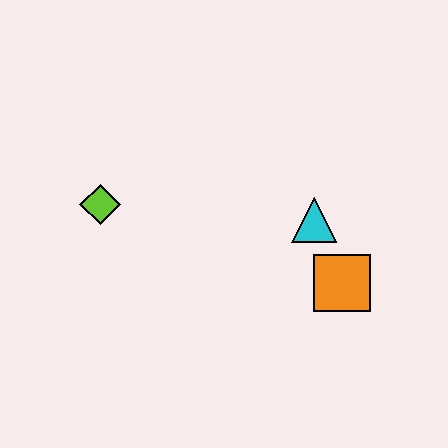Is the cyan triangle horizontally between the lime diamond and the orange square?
Yes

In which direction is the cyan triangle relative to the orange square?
The cyan triangle is above the orange square.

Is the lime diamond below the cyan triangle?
No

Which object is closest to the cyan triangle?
The orange square is closest to the cyan triangle.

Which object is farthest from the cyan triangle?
The lime diamond is farthest from the cyan triangle.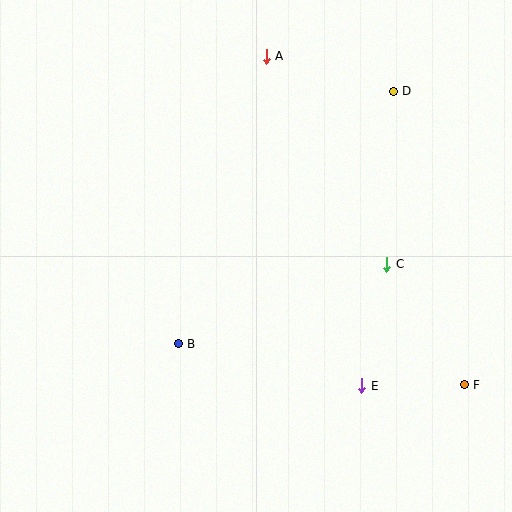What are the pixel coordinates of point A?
Point A is at (266, 56).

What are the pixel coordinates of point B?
Point B is at (178, 344).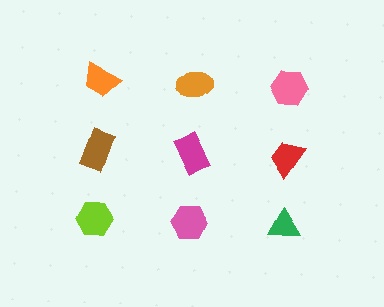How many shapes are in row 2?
3 shapes.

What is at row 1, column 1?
An orange trapezoid.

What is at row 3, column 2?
A pink hexagon.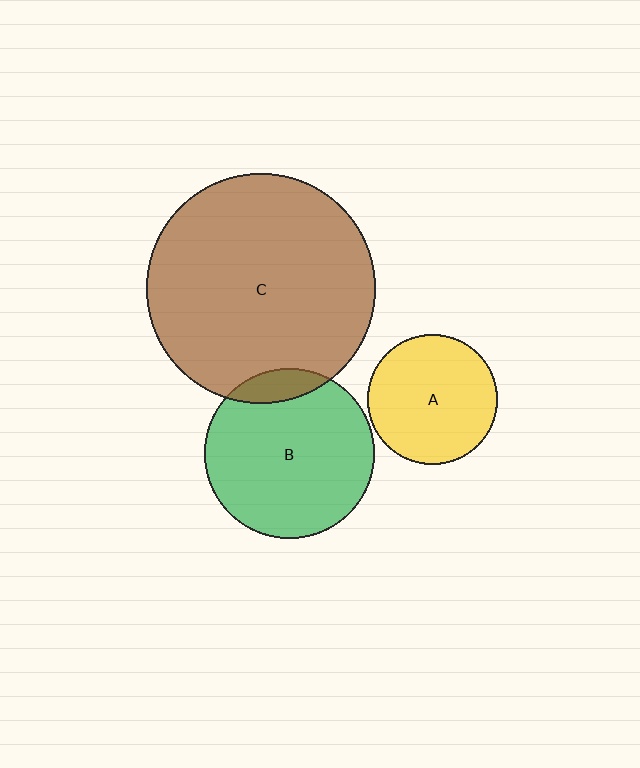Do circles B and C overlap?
Yes.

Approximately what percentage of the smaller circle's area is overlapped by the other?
Approximately 10%.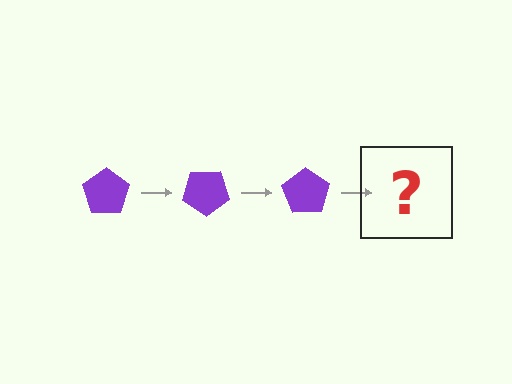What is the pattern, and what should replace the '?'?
The pattern is that the pentagon rotates 35 degrees each step. The '?' should be a purple pentagon rotated 105 degrees.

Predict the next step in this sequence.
The next step is a purple pentagon rotated 105 degrees.